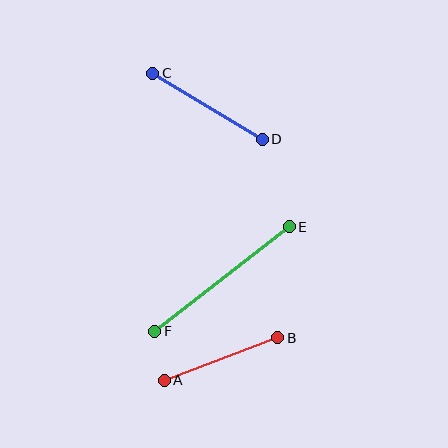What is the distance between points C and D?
The distance is approximately 128 pixels.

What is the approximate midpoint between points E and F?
The midpoint is at approximately (222, 279) pixels.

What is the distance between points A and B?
The distance is approximately 121 pixels.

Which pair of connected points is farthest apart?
Points E and F are farthest apart.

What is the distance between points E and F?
The distance is approximately 170 pixels.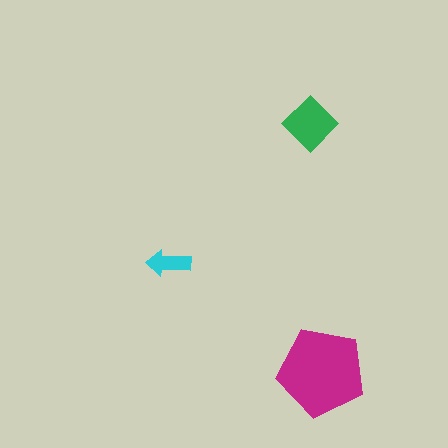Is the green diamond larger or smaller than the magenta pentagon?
Smaller.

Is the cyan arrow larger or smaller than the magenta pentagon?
Smaller.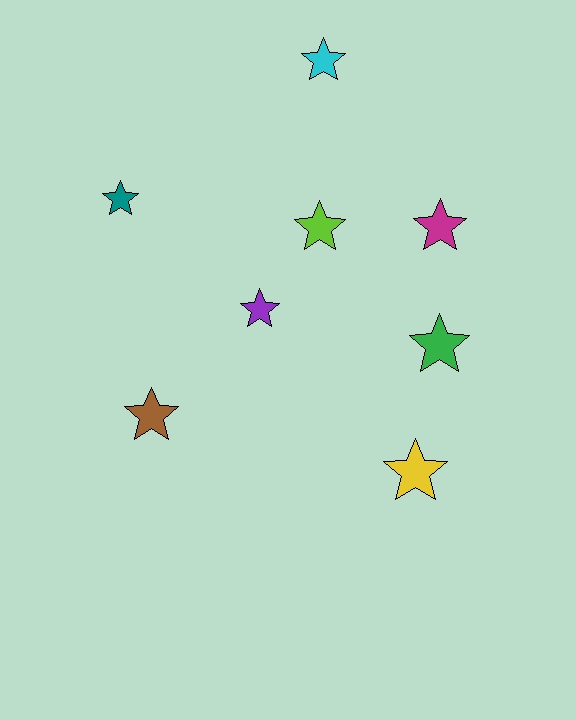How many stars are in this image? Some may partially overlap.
There are 8 stars.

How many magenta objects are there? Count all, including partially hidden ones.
There is 1 magenta object.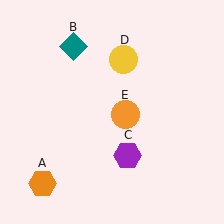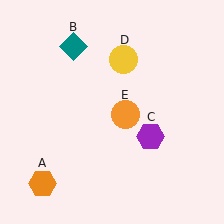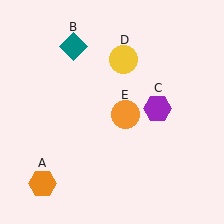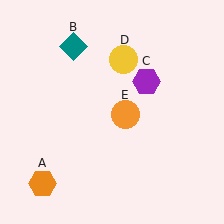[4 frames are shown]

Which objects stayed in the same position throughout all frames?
Orange hexagon (object A) and teal diamond (object B) and yellow circle (object D) and orange circle (object E) remained stationary.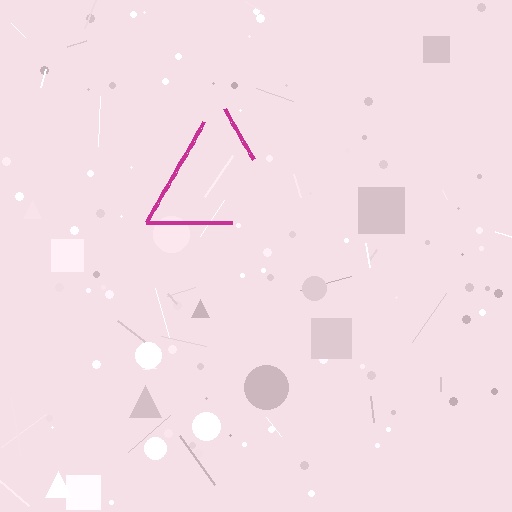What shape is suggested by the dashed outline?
The dashed outline suggests a triangle.